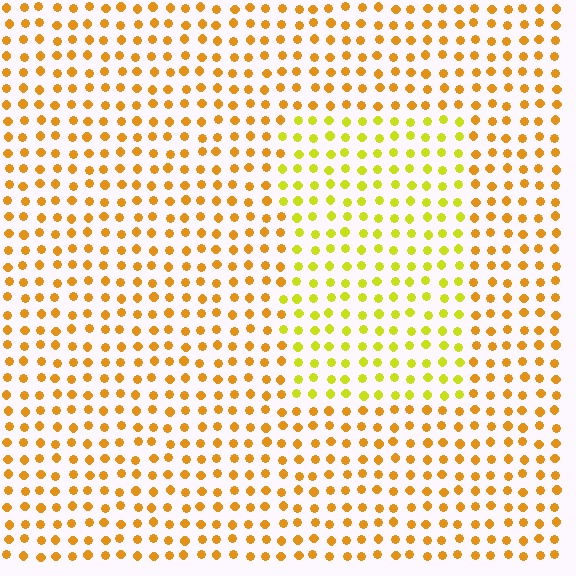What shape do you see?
I see a rectangle.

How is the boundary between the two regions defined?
The boundary is defined purely by a slight shift in hue (about 31 degrees). Spacing, size, and orientation are identical on both sides.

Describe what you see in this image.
The image is filled with small orange elements in a uniform arrangement. A rectangle-shaped region is visible where the elements are tinted to a slightly different hue, forming a subtle color boundary.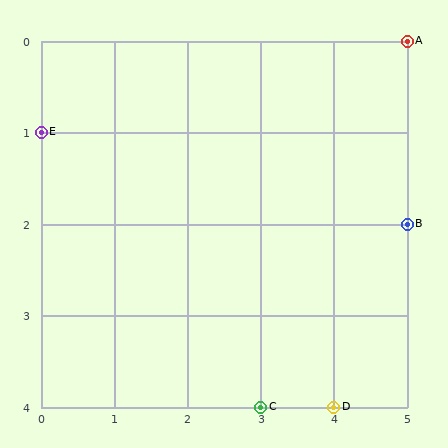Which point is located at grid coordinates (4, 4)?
Point D is at (4, 4).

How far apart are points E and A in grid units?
Points E and A are 5 columns and 1 row apart (about 5.1 grid units diagonally).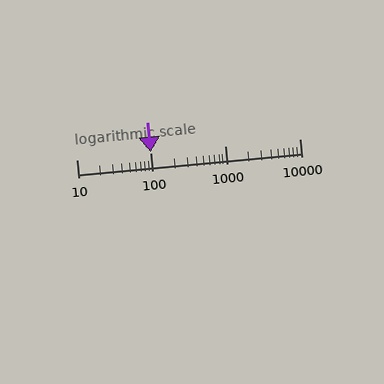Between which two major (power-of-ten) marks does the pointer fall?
The pointer is between 10 and 100.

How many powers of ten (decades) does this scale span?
The scale spans 3 decades, from 10 to 10000.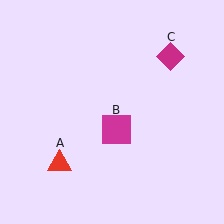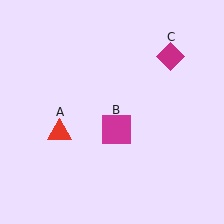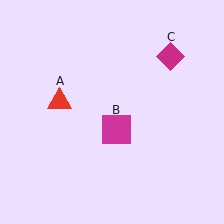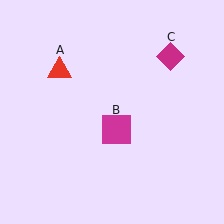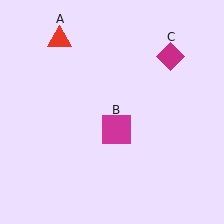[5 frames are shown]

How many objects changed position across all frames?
1 object changed position: red triangle (object A).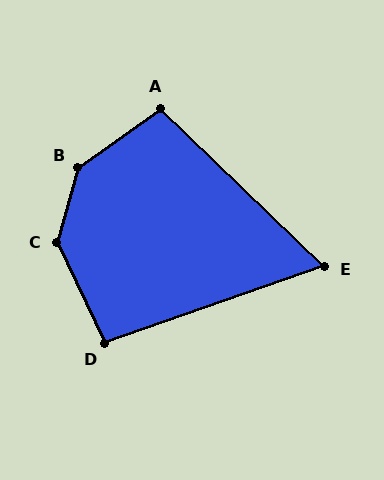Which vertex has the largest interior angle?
B, at approximately 141 degrees.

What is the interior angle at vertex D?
Approximately 96 degrees (obtuse).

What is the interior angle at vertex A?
Approximately 101 degrees (obtuse).